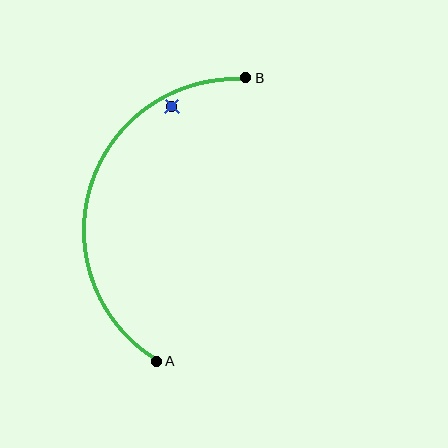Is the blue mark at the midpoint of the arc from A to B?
No — the blue mark does not lie on the arc at all. It sits slightly inside the curve.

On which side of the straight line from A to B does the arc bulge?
The arc bulges to the left of the straight line connecting A and B.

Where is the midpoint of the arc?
The arc midpoint is the point on the curve farthest from the straight line joining A and B. It sits to the left of that line.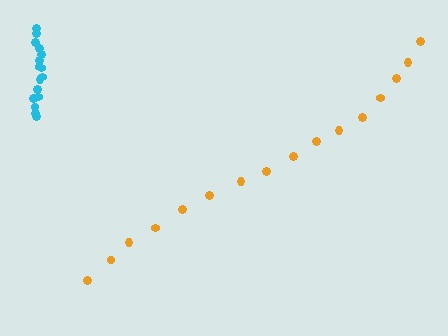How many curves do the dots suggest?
There are 2 distinct paths.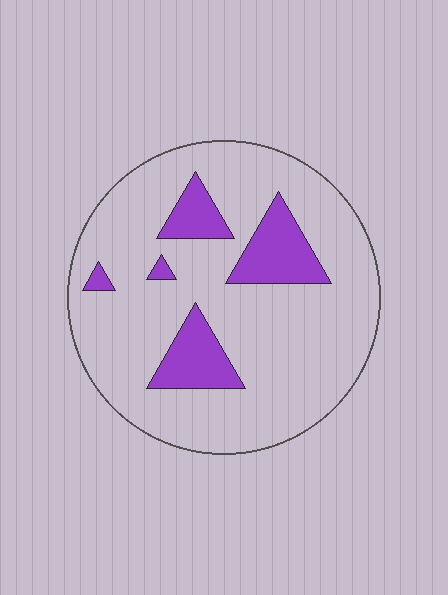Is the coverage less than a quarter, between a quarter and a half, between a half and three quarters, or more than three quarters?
Less than a quarter.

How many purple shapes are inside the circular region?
5.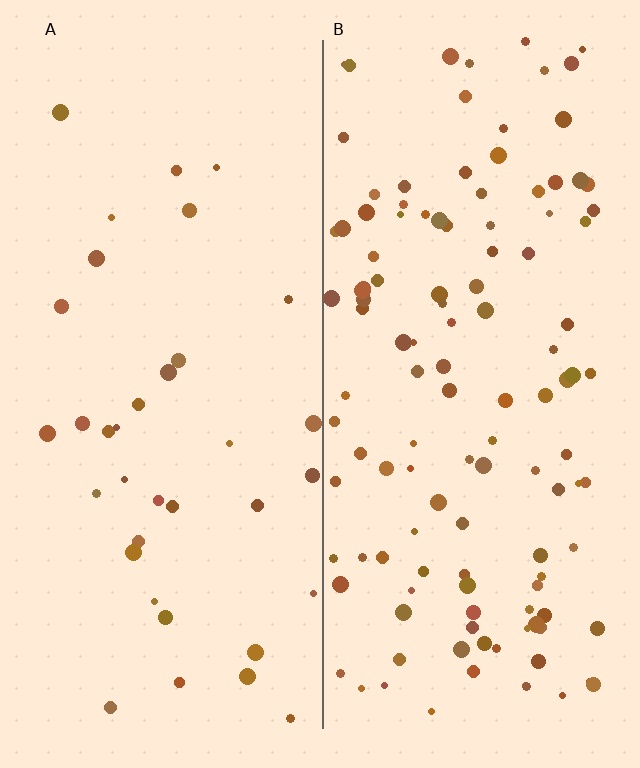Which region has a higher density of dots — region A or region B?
B (the right).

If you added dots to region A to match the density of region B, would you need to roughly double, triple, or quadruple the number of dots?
Approximately triple.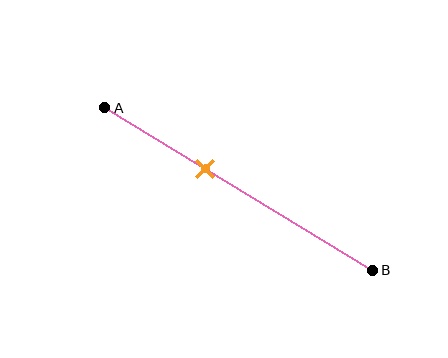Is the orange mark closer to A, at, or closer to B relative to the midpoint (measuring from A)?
The orange mark is closer to point A than the midpoint of segment AB.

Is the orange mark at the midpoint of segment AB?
No, the mark is at about 40% from A, not at the 50% midpoint.